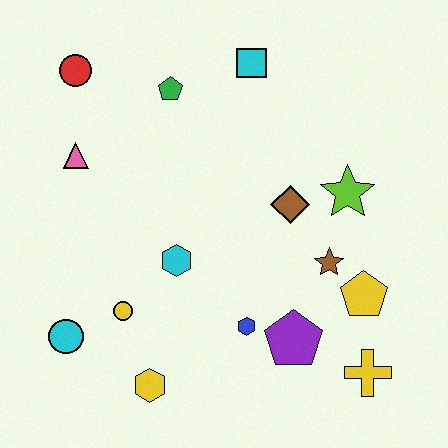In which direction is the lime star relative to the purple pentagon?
The lime star is above the purple pentagon.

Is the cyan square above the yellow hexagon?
Yes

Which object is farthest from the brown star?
The red circle is farthest from the brown star.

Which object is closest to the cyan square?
The green pentagon is closest to the cyan square.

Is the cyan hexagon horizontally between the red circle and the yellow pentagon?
Yes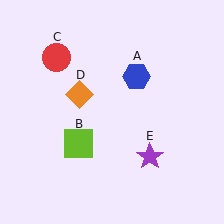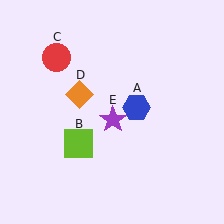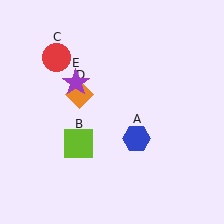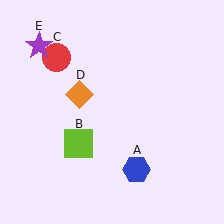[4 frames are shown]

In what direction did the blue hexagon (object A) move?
The blue hexagon (object A) moved down.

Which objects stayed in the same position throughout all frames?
Lime square (object B) and red circle (object C) and orange diamond (object D) remained stationary.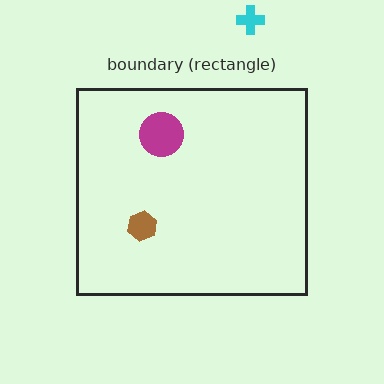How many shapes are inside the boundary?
2 inside, 1 outside.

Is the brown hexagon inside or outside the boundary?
Inside.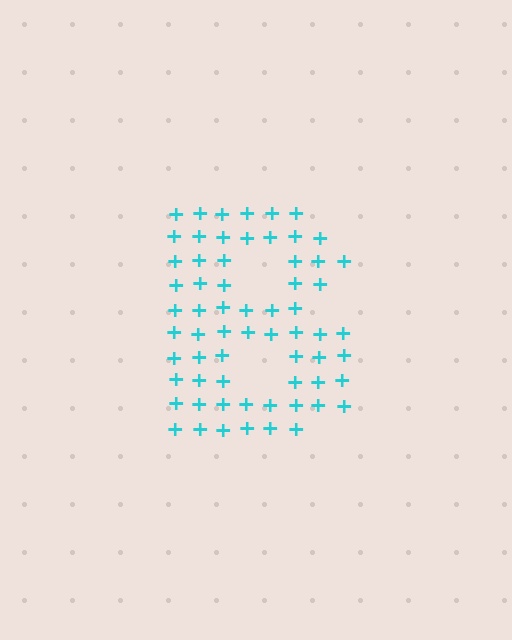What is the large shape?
The large shape is the letter B.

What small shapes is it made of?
It is made of small plus signs.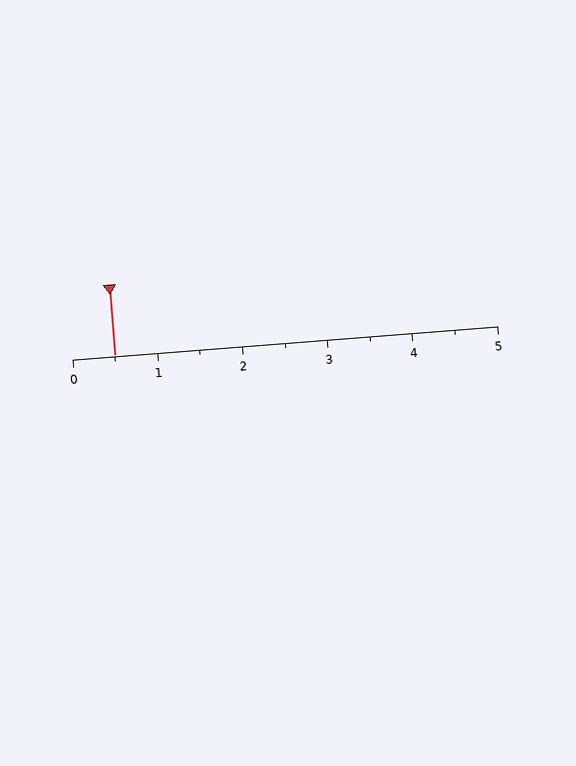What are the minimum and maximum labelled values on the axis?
The axis runs from 0 to 5.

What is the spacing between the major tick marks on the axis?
The major ticks are spaced 1 apart.